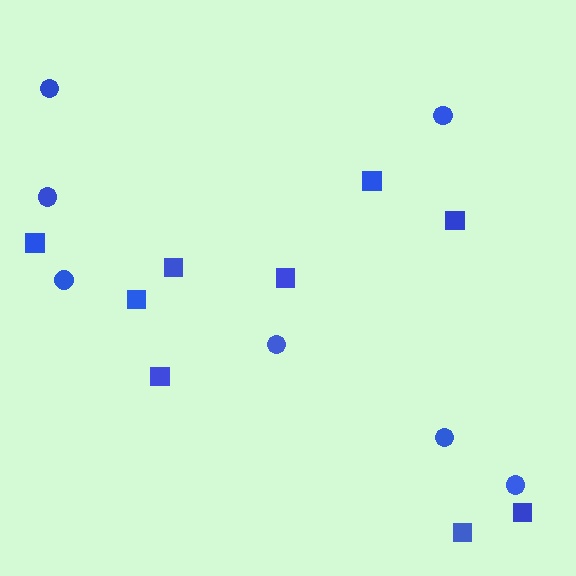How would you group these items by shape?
There are 2 groups: one group of circles (7) and one group of squares (9).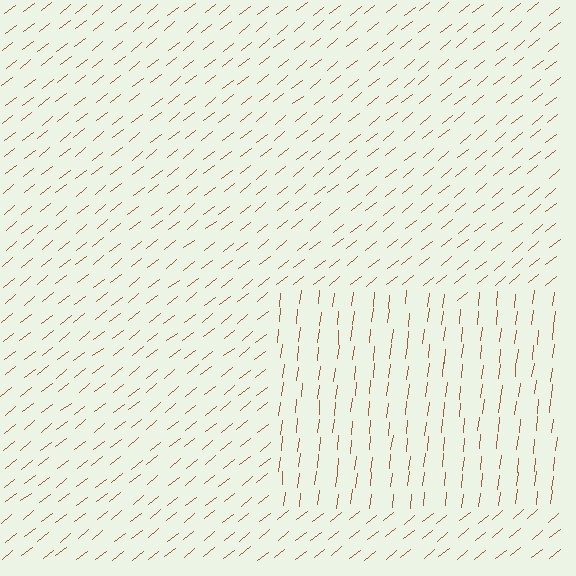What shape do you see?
I see a rectangle.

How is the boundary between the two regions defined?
The boundary is defined purely by a change in line orientation (approximately 45 degrees difference). All lines are the same color and thickness.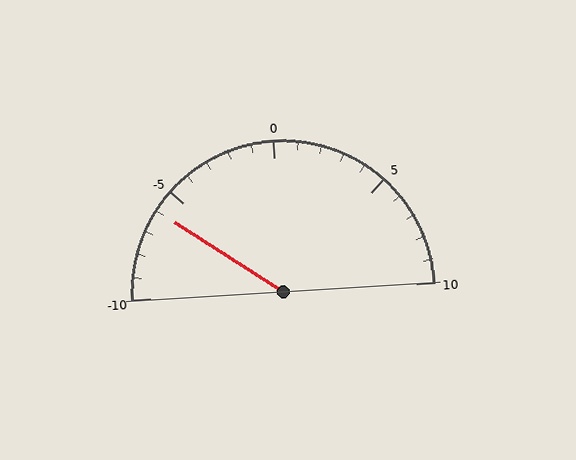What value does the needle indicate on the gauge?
The needle indicates approximately -6.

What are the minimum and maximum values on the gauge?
The gauge ranges from -10 to 10.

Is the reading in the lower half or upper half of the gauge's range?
The reading is in the lower half of the range (-10 to 10).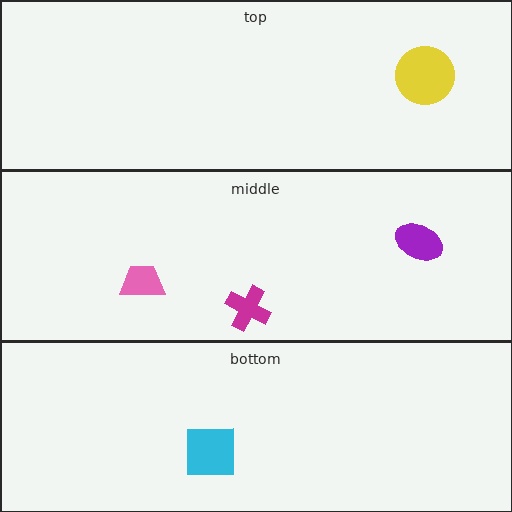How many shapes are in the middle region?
3.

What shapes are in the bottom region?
The cyan square.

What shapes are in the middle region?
The pink trapezoid, the purple ellipse, the magenta cross.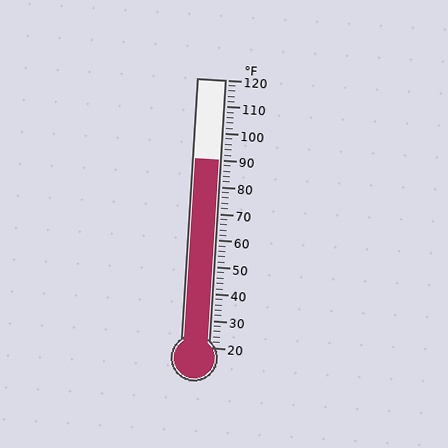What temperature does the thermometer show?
The thermometer shows approximately 90°F.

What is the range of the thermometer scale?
The thermometer scale ranges from 20°F to 120°F.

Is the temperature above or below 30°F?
The temperature is above 30°F.